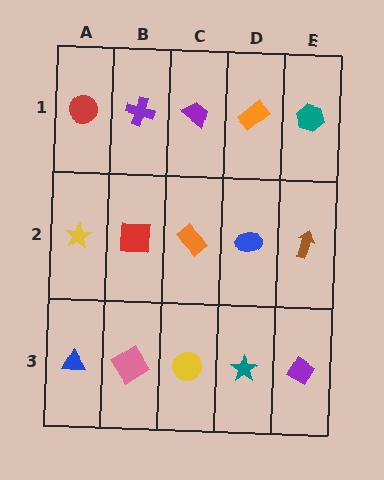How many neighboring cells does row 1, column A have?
2.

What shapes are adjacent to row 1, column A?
A yellow star (row 2, column A), a purple cross (row 1, column B).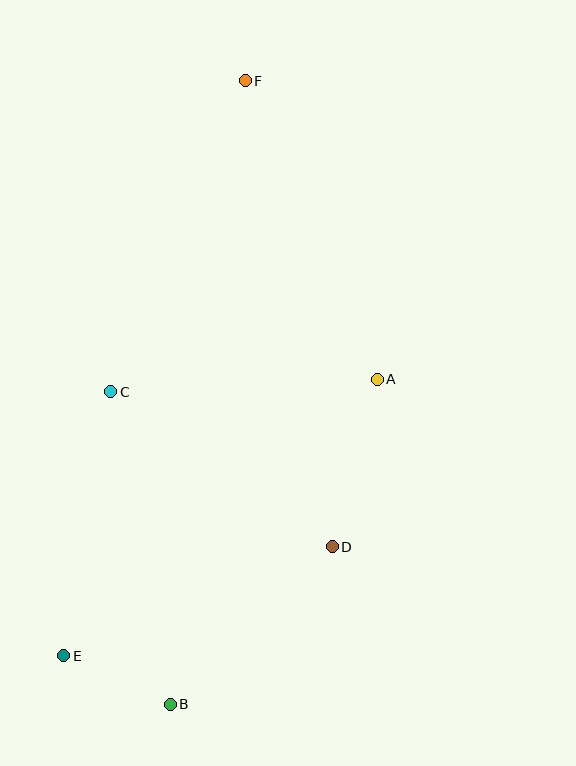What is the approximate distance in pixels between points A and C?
The distance between A and C is approximately 267 pixels.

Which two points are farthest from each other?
Points B and F are farthest from each other.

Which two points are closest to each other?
Points B and E are closest to each other.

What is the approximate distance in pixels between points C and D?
The distance between C and D is approximately 271 pixels.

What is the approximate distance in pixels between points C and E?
The distance between C and E is approximately 268 pixels.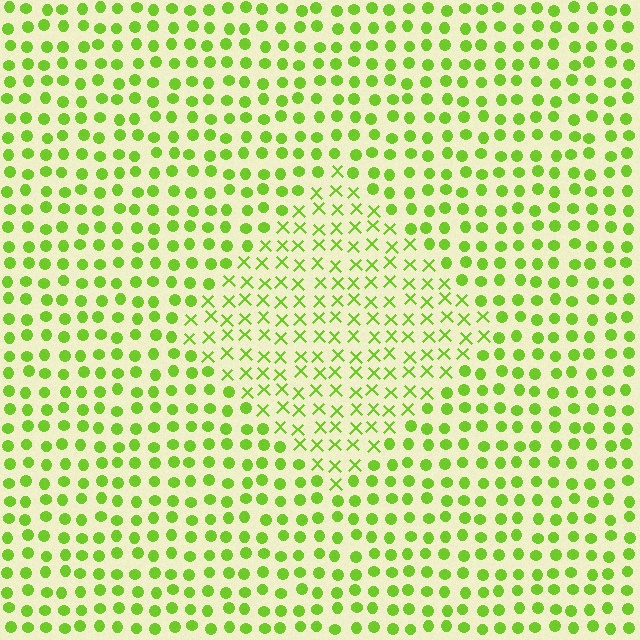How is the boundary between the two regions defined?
The boundary is defined by a change in element shape: X marks inside vs. circles outside. All elements share the same color and spacing.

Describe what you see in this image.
The image is filled with small lime elements arranged in a uniform grid. A diamond-shaped region contains X marks, while the surrounding area contains circles. The boundary is defined purely by the change in element shape.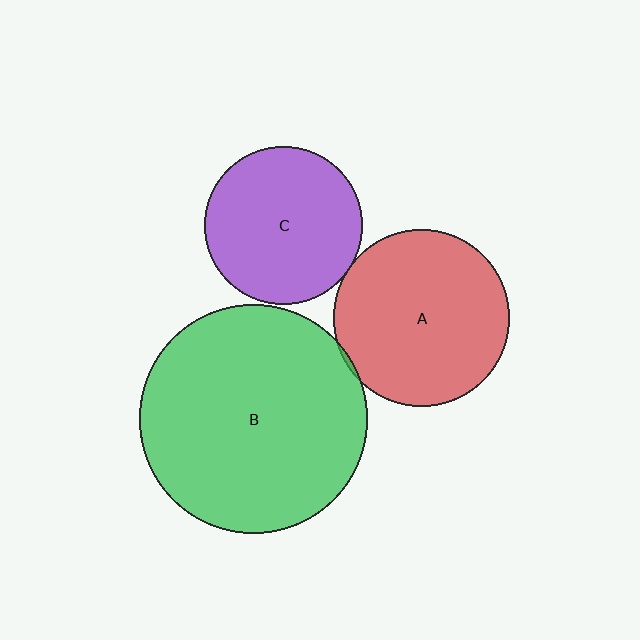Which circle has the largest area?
Circle B (green).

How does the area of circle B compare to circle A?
Approximately 1.7 times.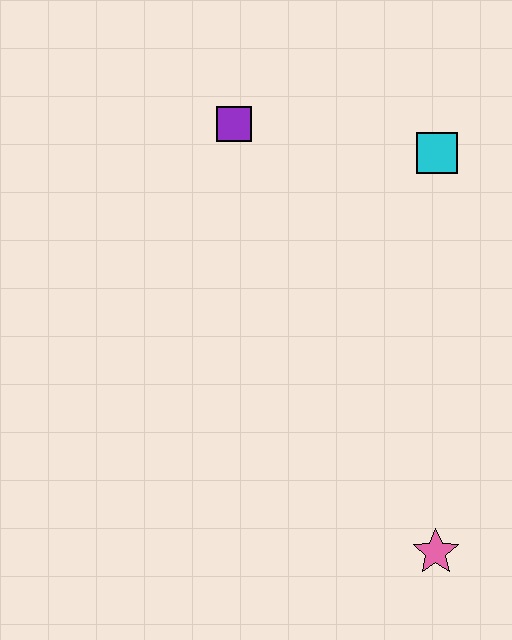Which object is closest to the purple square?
The cyan square is closest to the purple square.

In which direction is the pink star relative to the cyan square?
The pink star is below the cyan square.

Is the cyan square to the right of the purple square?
Yes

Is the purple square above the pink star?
Yes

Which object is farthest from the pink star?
The purple square is farthest from the pink star.